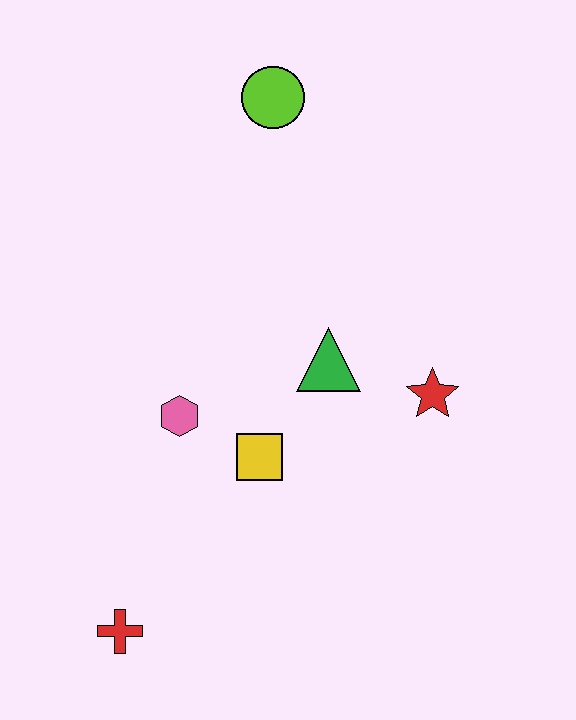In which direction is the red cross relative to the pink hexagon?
The red cross is below the pink hexagon.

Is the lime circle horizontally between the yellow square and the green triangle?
Yes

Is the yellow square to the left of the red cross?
No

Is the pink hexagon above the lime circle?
No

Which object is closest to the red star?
The green triangle is closest to the red star.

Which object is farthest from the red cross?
The lime circle is farthest from the red cross.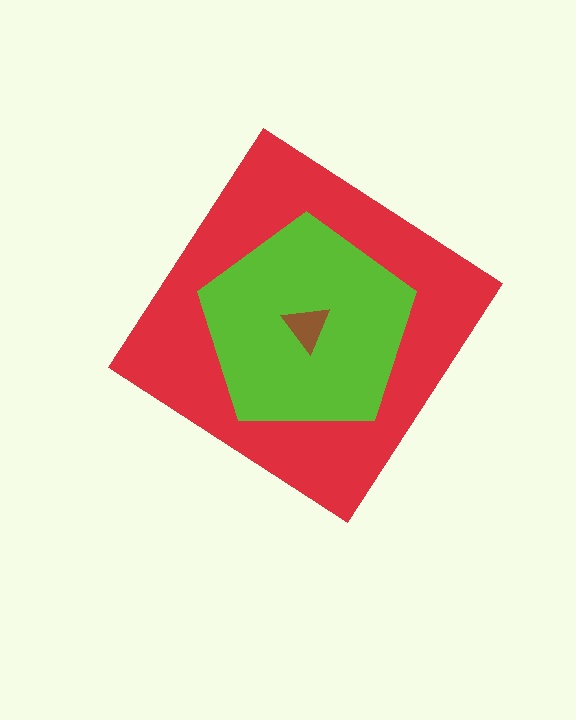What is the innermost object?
The brown triangle.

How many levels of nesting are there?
3.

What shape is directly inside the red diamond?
The lime pentagon.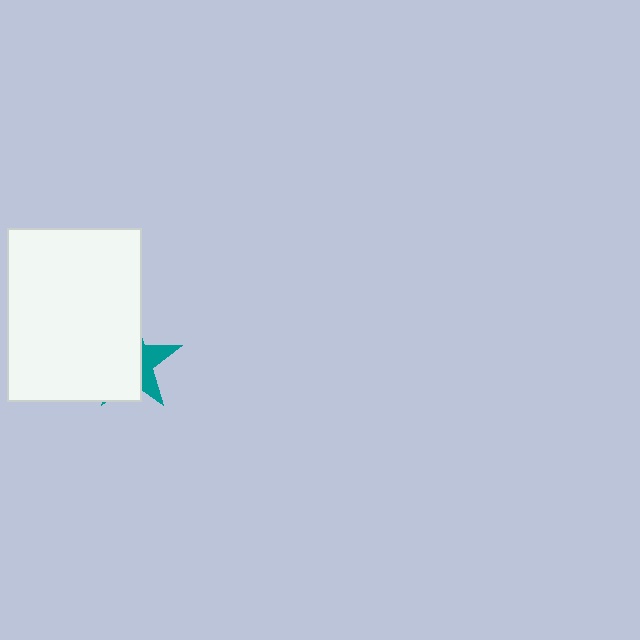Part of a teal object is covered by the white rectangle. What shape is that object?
It is a star.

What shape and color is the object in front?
The object in front is a white rectangle.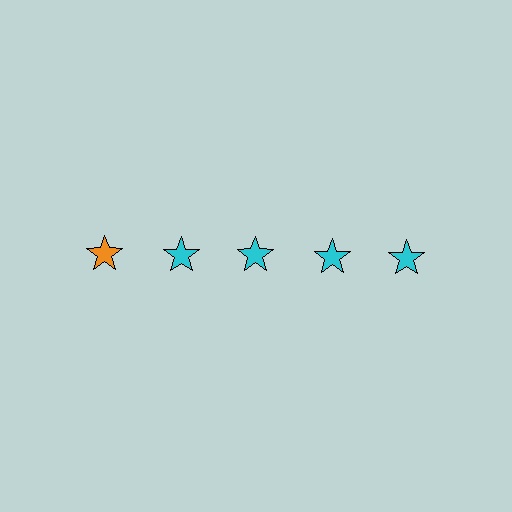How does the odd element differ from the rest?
It has a different color: orange instead of cyan.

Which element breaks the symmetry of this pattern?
The orange star in the top row, leftmost column breaks the symmetry. All other shapes are cyan stars.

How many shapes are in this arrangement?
There are 5 shapes arranged in a grid pattern.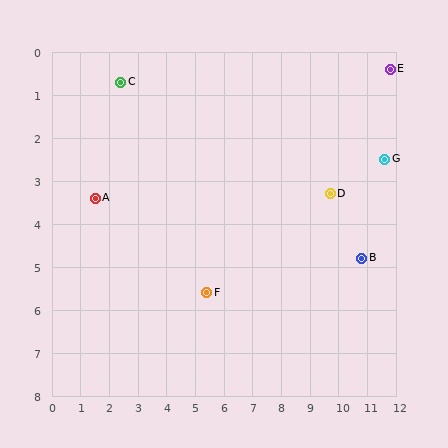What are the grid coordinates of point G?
Point G is at approximately (11.6, 2.5).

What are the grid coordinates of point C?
Point C is at approximately (2.4, 0.7).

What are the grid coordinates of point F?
Point F is at approximately (5.4, 5.6).